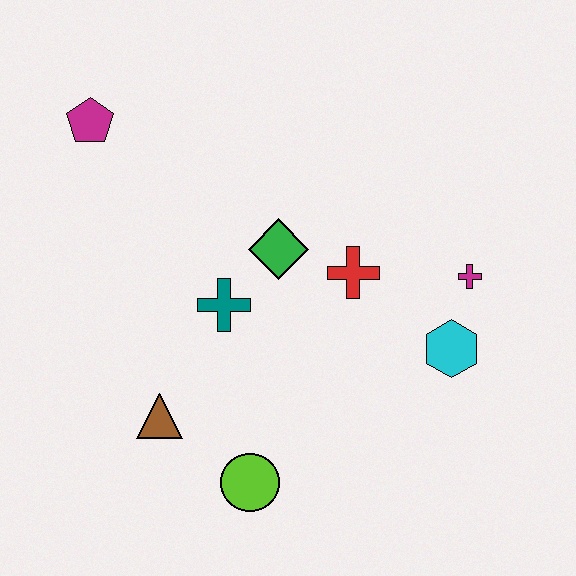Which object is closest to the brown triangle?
The lime circle is closest to the brown triangle.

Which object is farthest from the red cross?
The magenta pentagon is farthest from the red cross.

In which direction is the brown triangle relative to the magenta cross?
The brown triangle is to the left of the magenta cross.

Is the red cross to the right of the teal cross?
Yes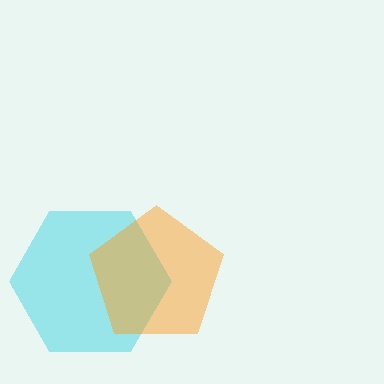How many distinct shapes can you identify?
There are 2 distinct shapes: a cyan hexagon, an orange pentagon.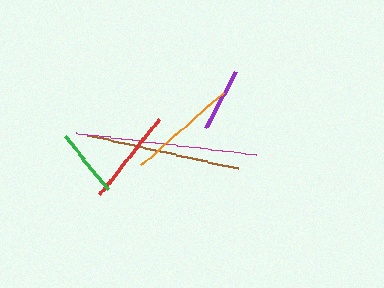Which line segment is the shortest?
The purple line is the shortest at approximately 63 pixels.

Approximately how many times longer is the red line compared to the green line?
The red line is approximately 1.4 times the length of the green line.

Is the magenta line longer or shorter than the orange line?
The magenta line is longer than the orange line.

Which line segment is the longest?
The magenta line is the longest at approximately 181 pixels.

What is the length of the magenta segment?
The magenta segment is approximately 181 pixels long.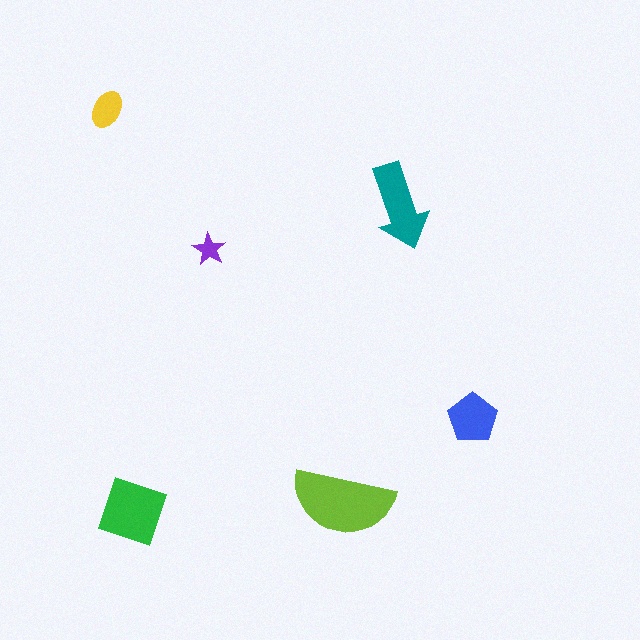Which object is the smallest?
The purple star.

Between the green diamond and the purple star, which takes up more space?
The green diamond.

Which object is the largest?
The lime semicircle.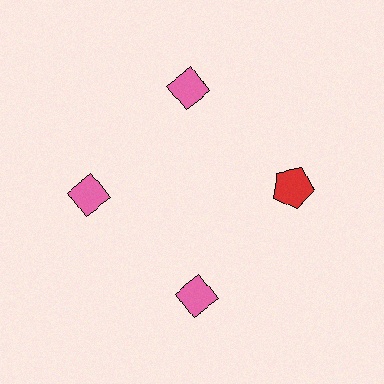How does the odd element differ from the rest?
It differs in both color (red instead of pink) and shape (pentagon instead of diamond).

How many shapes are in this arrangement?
There are 4 shapes arranged in a ring pattern.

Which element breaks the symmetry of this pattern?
The red pentagon at roughly the 3 o'clock position breaks the symmetry. All other shapes are pink diamonds.